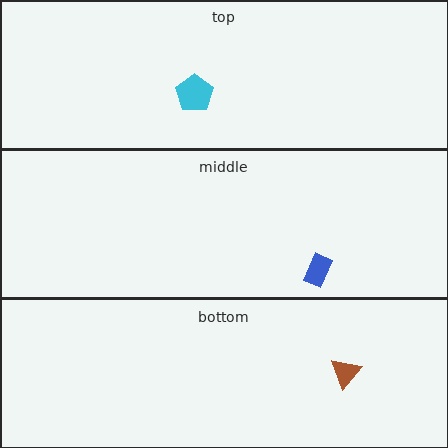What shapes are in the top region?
The cyan pentagon.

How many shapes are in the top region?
1.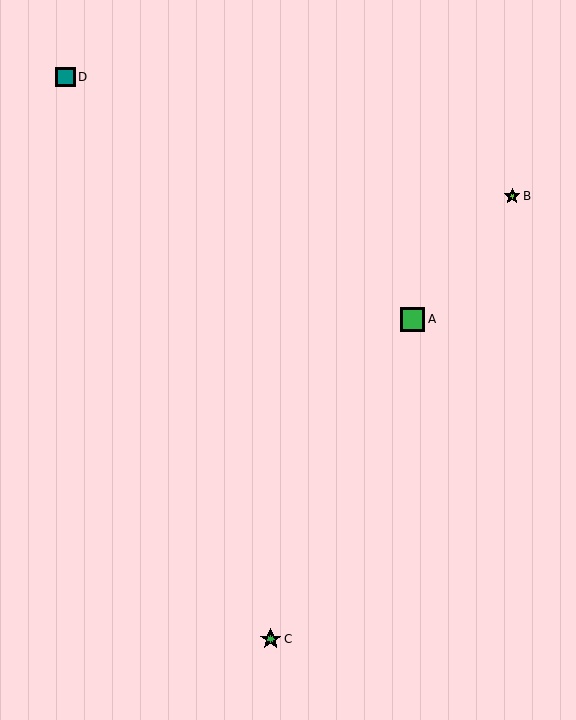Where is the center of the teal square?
The center of the teal square is at (65, 77).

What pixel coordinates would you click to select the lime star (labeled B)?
Click at (512, 196) to select the lime star B.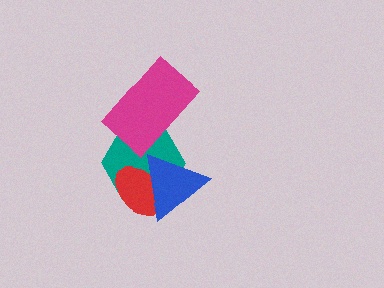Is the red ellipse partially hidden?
Yes, it is partially covered by another shape.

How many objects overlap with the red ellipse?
2 objects overlap with the red ellipse.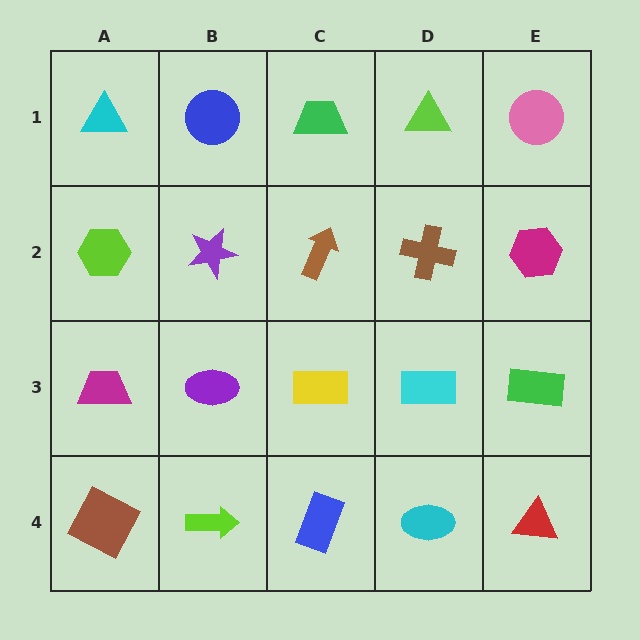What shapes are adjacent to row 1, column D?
A brown cross (row 2, column D), a green trapezoid (row 1, column C), a pink circle (row 1, column E).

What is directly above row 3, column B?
A purple star.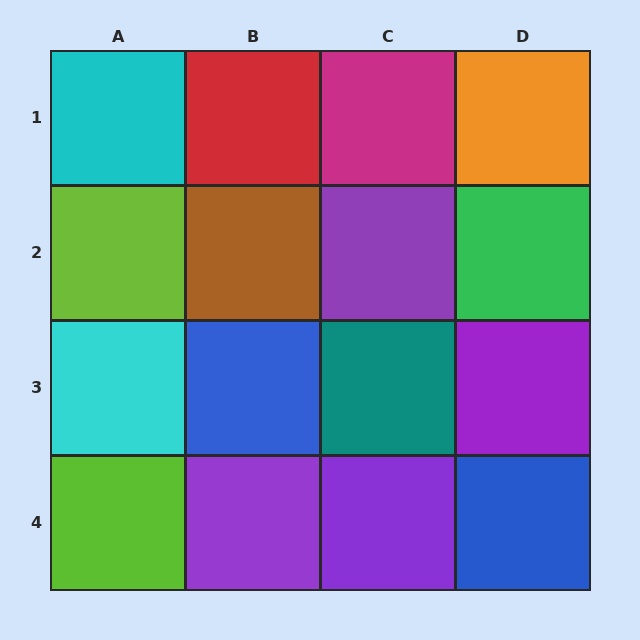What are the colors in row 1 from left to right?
Cyan, red, magenta, orange.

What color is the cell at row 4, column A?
Lime.